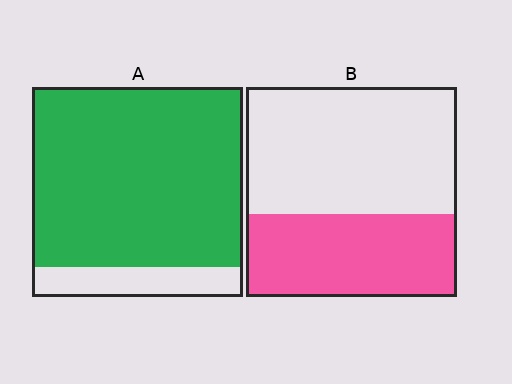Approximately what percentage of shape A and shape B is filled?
A is approximately 85% and B is approximately 40%.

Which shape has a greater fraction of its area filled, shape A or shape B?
Shape A.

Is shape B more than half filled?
No.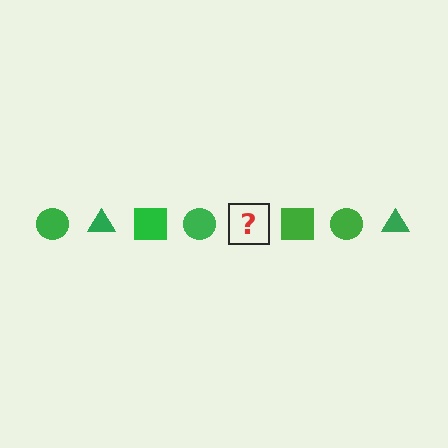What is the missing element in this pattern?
The missing element is a green triangle.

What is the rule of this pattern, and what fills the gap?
The rule is that the pattern cycles through circle, triangle, square shapes in green. The gap should be filled with a green triangle.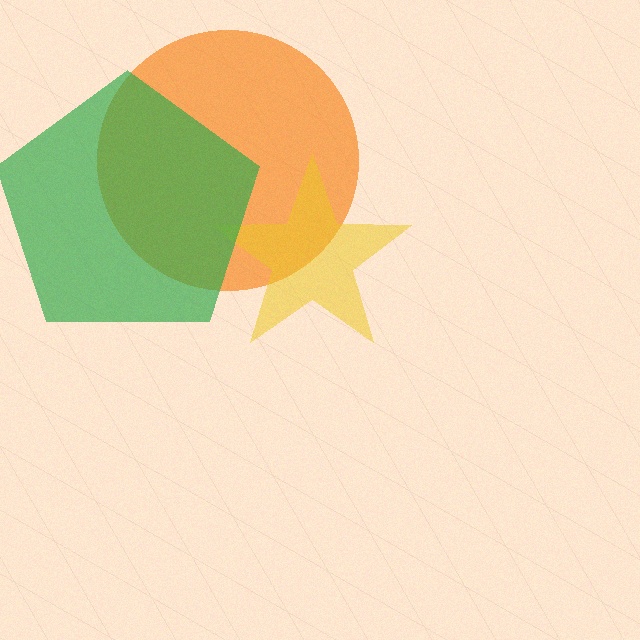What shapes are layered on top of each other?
The layered shapes are: an orange circle, a yellow star, a green pentagon.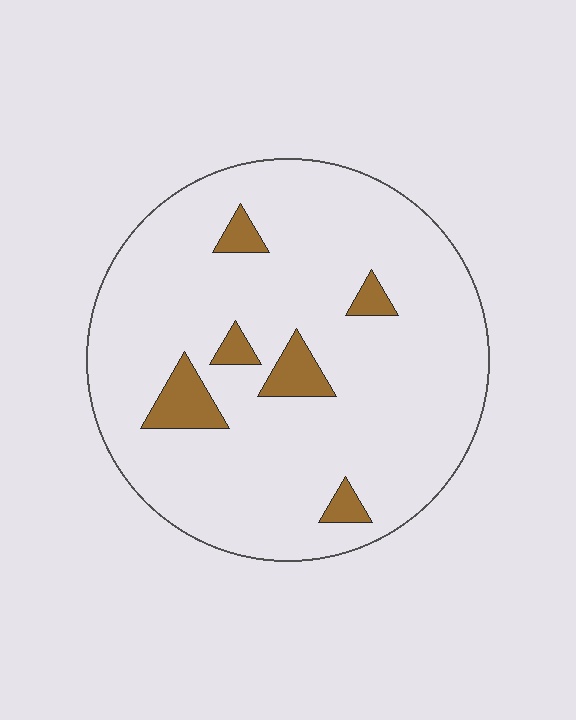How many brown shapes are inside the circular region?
6.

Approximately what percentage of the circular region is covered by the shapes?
Approximately 10%.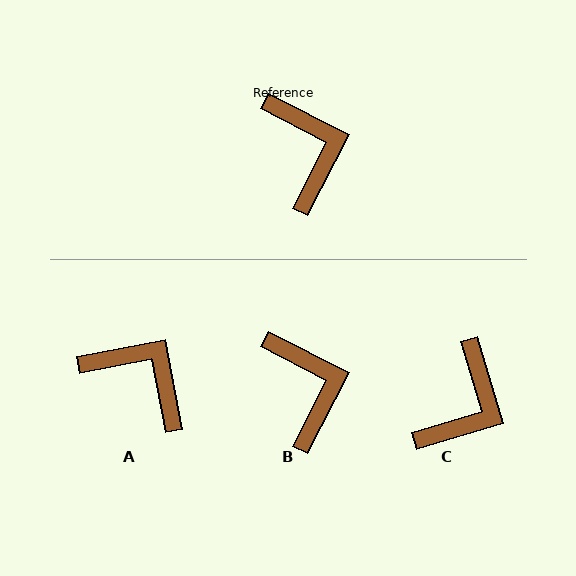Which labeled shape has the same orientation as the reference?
B.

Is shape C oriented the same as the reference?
No, it is off by about 46 degrees.